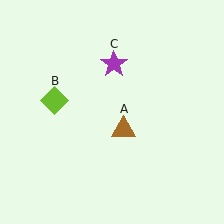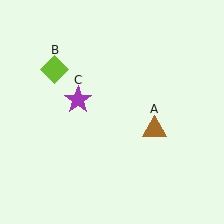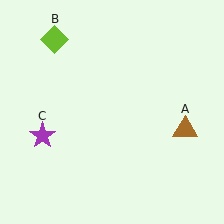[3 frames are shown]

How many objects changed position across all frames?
3 objects changed position: brown triangle (object A), lime diamond (object B), purple star (object C).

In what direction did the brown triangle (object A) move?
The brown triangle (object A) moved right.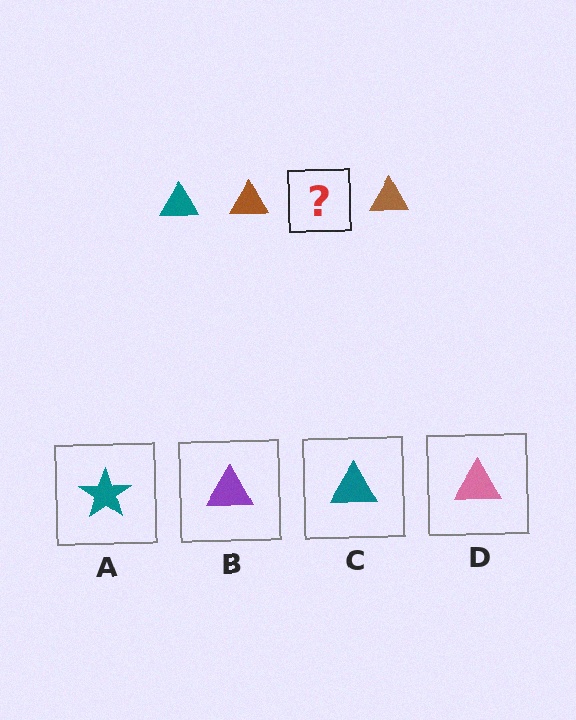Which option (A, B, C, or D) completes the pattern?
C.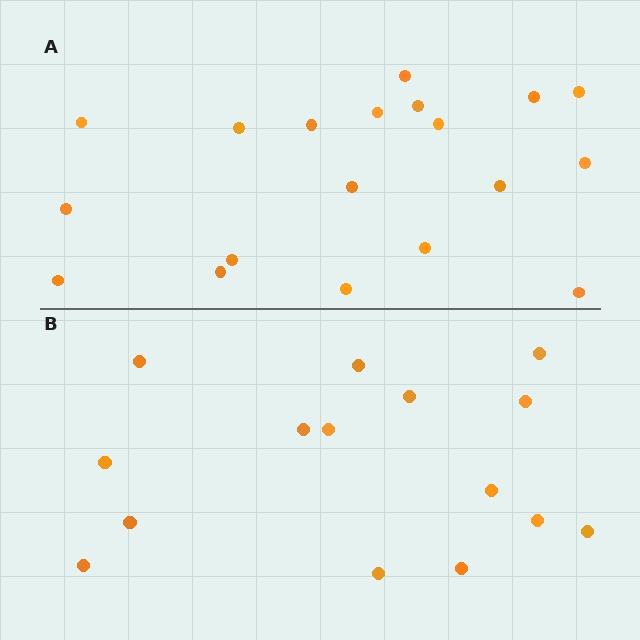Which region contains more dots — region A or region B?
Region A (the top region) has more dots.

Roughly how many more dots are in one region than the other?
Region A has about 4 more dots than region B.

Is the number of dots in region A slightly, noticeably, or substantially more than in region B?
Region A has noticeably more, but not dramatically so. The ratio is roughly 1.3 to 1.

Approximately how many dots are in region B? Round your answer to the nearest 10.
About 20 dots. (The exact count is 15, which rounds to 20.)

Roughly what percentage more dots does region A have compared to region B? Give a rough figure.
About 25% more.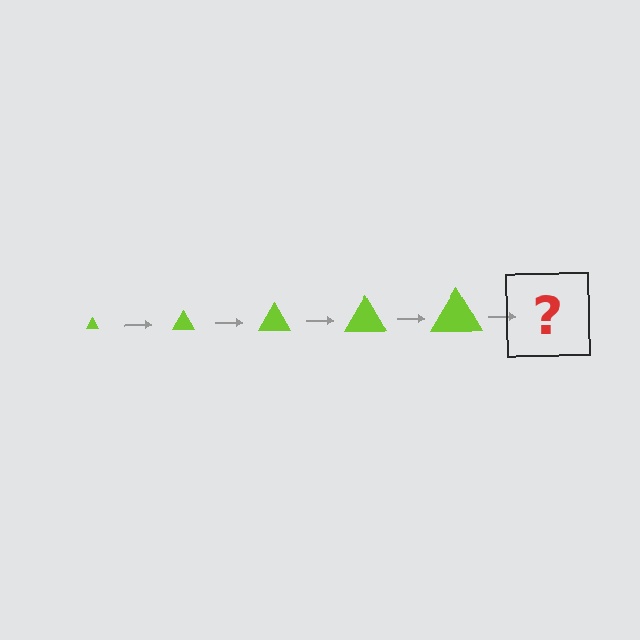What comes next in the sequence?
The next element should be a lime triangle, larger than the previous one.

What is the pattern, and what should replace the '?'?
The pattern is that the triangle gets progressively larger each step. The '?' should be a lime triangle, larger than the previous one.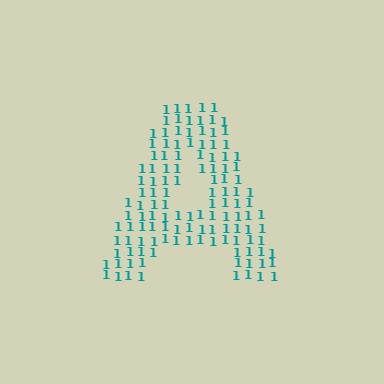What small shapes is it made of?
It is made of small digit 1's.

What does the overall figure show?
The overall figure shows the letter A.